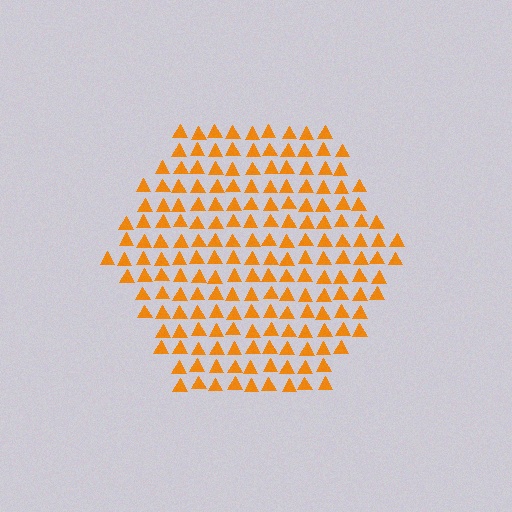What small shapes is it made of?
It is made of small triangles.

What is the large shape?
The large shape is a hexagon.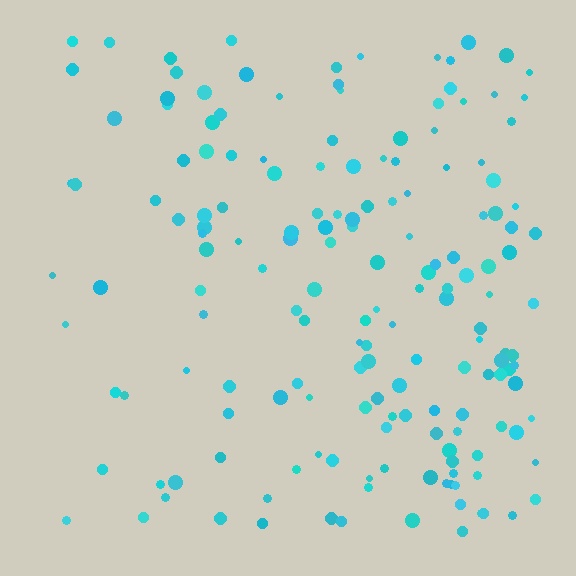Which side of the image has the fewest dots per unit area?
The left.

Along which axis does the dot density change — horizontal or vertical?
Horizontal.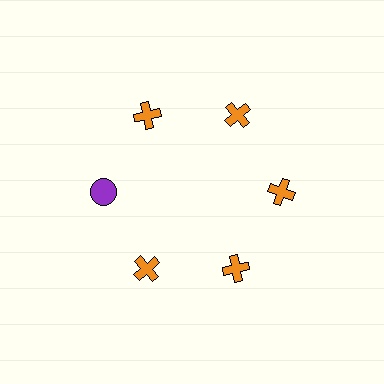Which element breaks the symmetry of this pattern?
The purple circle at roughly the 9 o'clock position breaks the symmetry. All other shapes are orange crosses.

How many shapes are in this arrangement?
There are 6 shapes arranged in a ring pattern.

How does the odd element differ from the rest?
It differs in both color (purple instead of orange) and shape (circle instead of cross).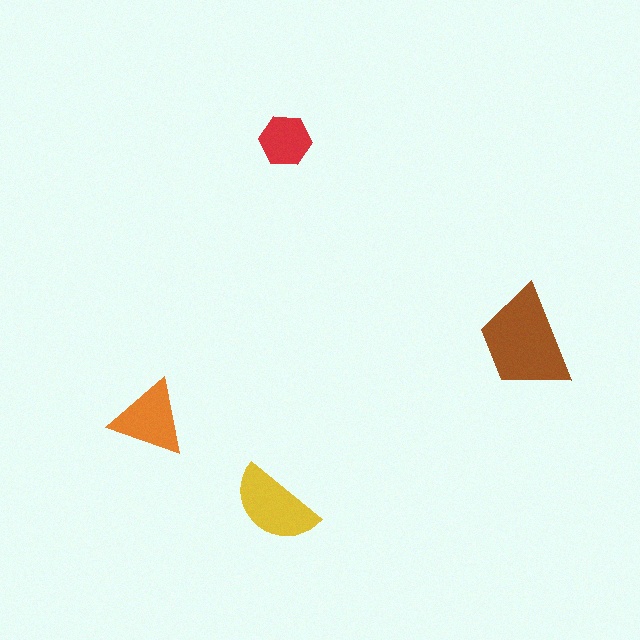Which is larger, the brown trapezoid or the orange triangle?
The brown trapezoid.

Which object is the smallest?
The red hexagon.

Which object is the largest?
The brown trapezoid.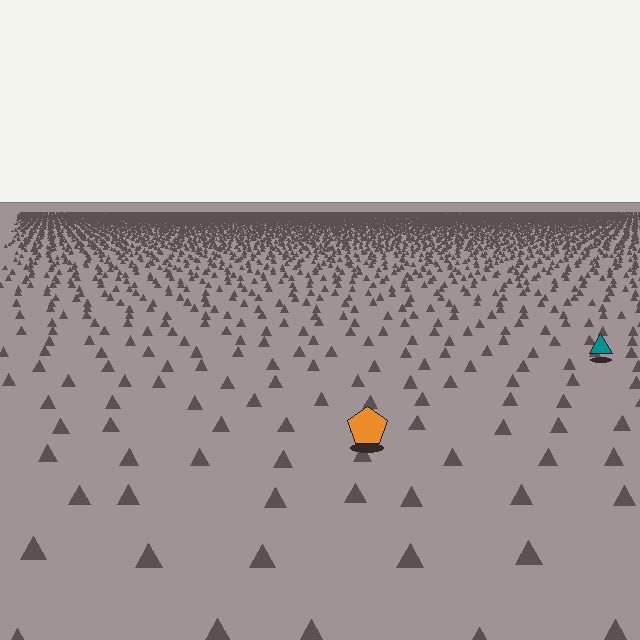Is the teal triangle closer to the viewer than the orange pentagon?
No. The orange pentagon is closer — you can tell from the texture gradient: the ground texture is coarser near it.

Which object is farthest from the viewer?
The teal triangle is farthest from the viewer. It appears smaller and the ground texture around it is denser.